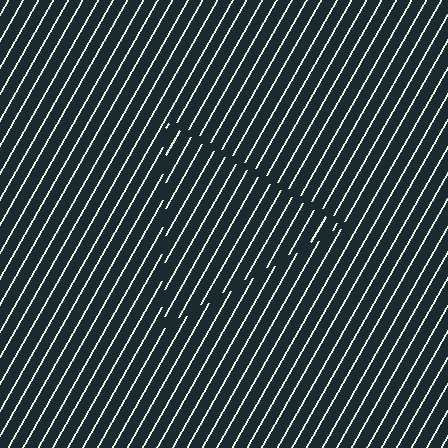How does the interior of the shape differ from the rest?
The interior of the shape contains the same grating, shifted by half a period — the contour is defined by the phase discontinuity where line-ends from the inner and outer gratings abut.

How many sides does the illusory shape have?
3 sides — the line-ends trace a triangle.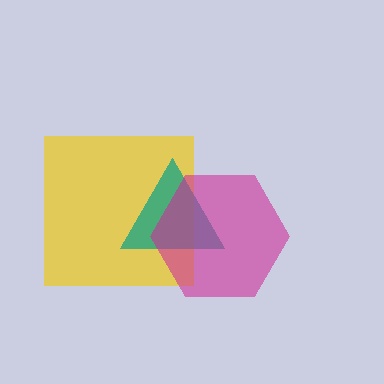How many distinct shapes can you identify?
There are 3 distinct shapes: a yellow square, a teal triangle, a magenta hexagon.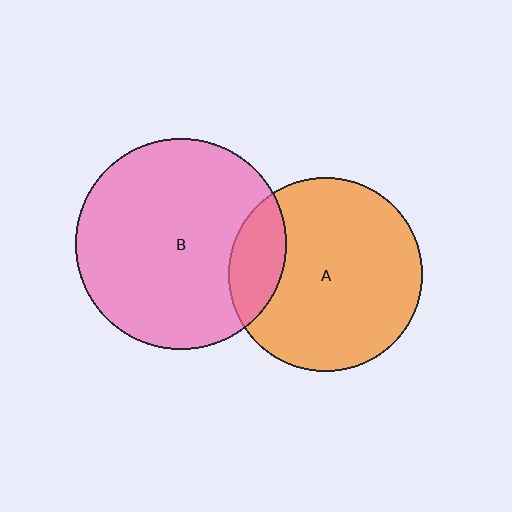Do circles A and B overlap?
Yes.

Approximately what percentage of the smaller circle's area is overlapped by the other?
Approximately 15%.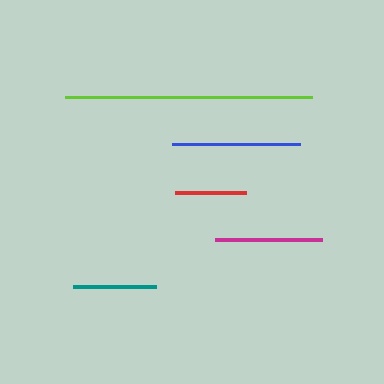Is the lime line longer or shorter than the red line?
The lime line is longer than the red line.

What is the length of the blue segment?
The blue segment is approximately 128 pixels long.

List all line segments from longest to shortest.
From longest to shortest: lime, blue, magenta, teal, red.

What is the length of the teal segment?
The teal segment is approximately 83 pixels long.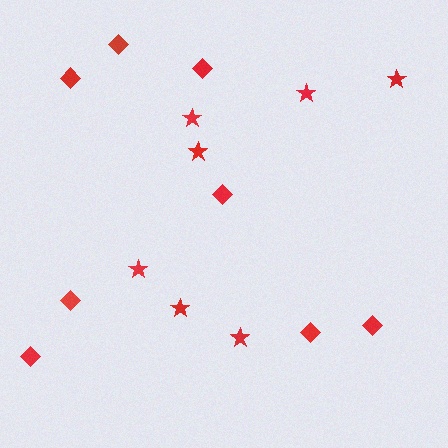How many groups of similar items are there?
There are 2 groups: one group of diamonds (8) and one group of stars (7).